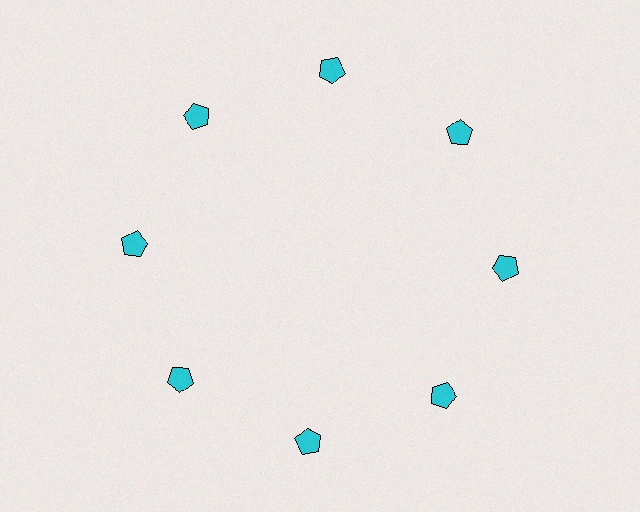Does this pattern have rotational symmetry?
Yes, this pattern has 8-fold rotational symmetry. It looks the same after rotating 45 degrees around the center.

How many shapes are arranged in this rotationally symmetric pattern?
There are 8 shapes, arranged in 8 groups of 1.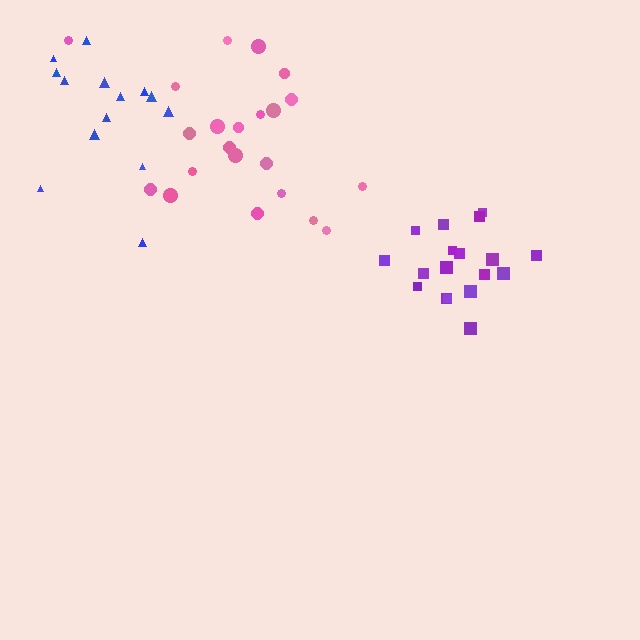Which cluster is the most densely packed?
Purple.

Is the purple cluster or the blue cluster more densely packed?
Purple.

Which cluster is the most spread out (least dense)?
Pink.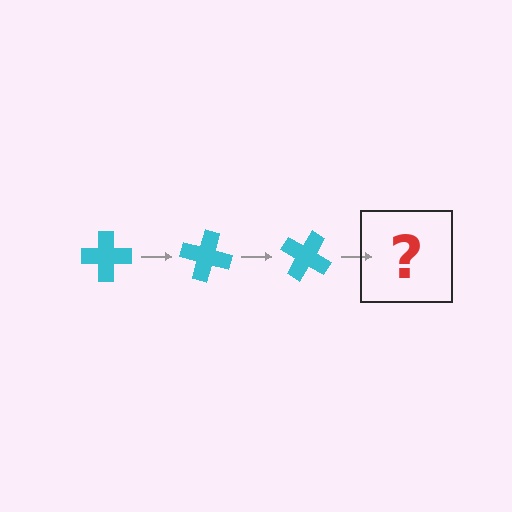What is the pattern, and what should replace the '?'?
The pattern is that the cross rotates 15 degrees each step. The '?' should be a cyan cross rotated 45 degrees.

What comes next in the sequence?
The next element should be a cyan cross rotated 45 degrees.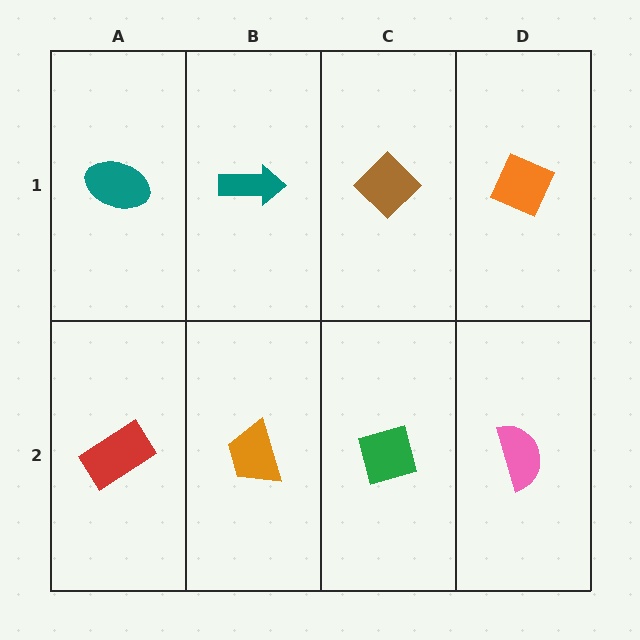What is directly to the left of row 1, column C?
A teal arrow.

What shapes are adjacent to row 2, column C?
A brown diamond (row 1, column C), an orange trapezoid (row 2, column B), a pink semicircle (row 2, column D).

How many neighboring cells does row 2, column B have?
3.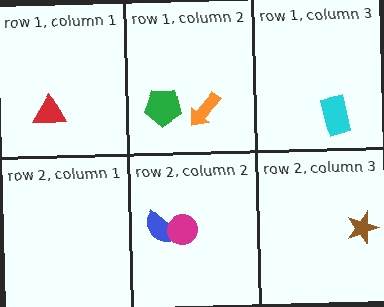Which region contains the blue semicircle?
The row 2, column 2 region.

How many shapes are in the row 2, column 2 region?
2.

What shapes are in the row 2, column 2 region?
The blue semicircle, the magenta circle.